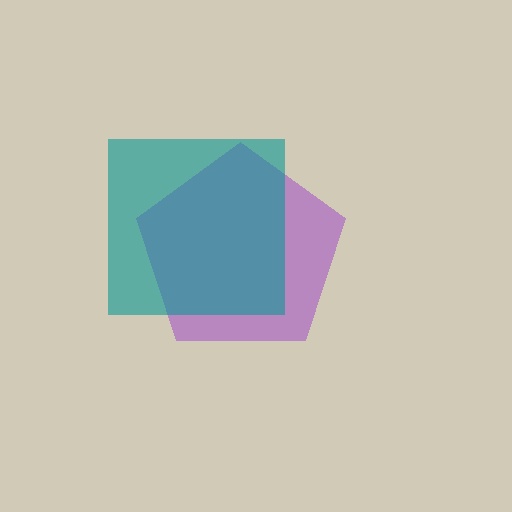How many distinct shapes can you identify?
There are 2 distinct shapes: a purple pentagon, a teal square.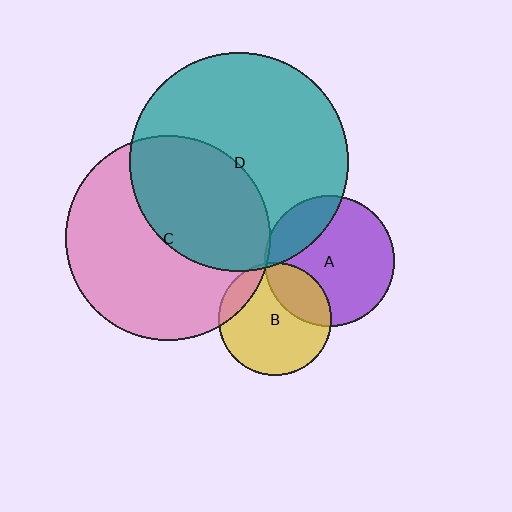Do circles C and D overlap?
Yes.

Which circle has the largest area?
Circle D (teal).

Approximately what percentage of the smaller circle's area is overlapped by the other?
Approximately 45%.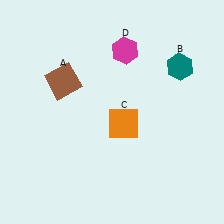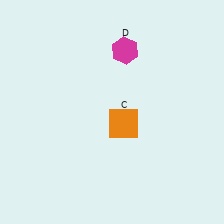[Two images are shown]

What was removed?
The teal hexagon (B), the brown square (A) were removed in Image 2.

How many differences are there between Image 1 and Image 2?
There are 2 differences between the two images.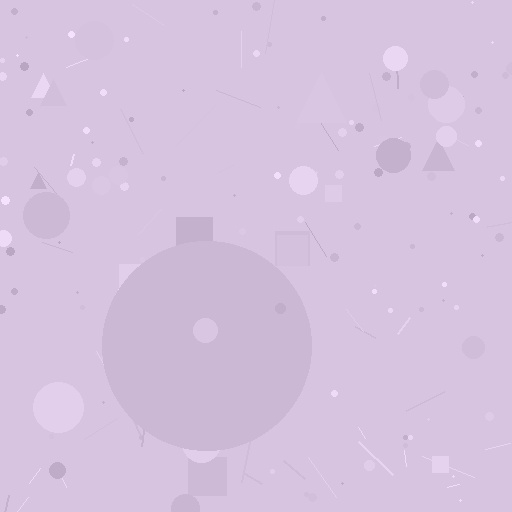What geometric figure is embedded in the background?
A circle is embedded in the background.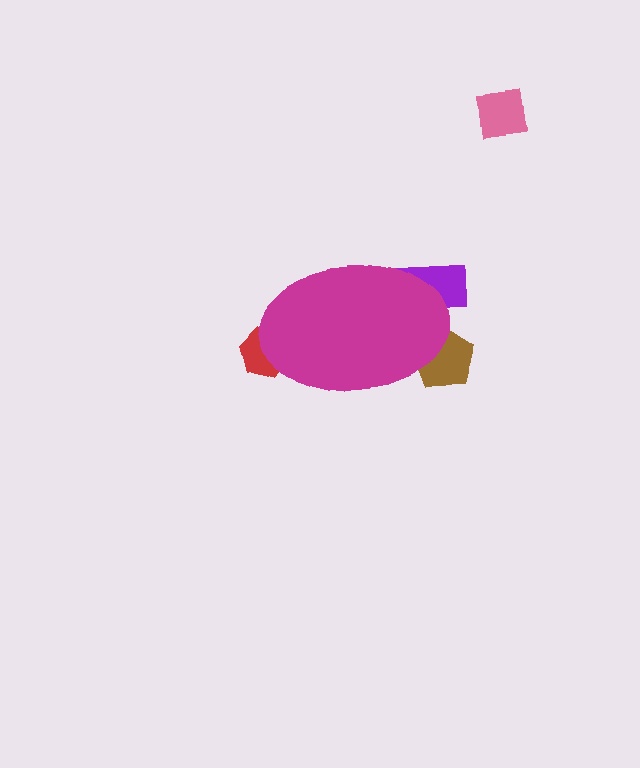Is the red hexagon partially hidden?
Yes, the red hexagon is partially hidden behind the magenta ellipse.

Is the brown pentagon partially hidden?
Yes, the brown pentagon is partially hidden behind the magenta ellipse.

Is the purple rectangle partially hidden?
Yes, the purple rectangle is partially hidden behind the magenta ellipse.